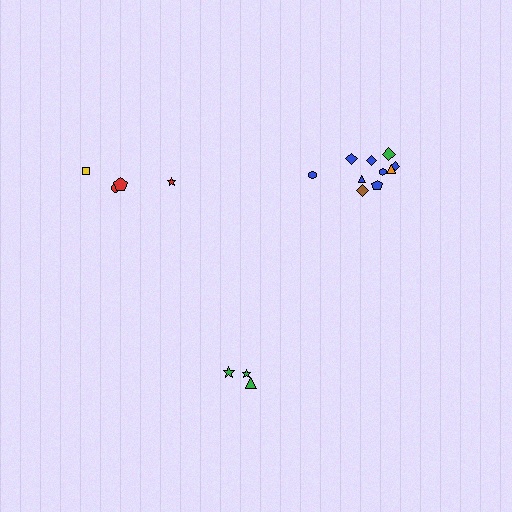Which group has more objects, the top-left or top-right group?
The top-right group.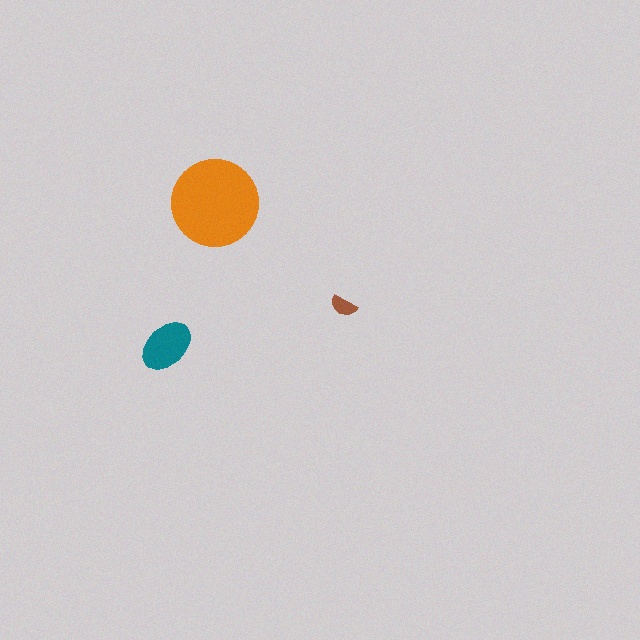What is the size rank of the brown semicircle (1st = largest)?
3rd.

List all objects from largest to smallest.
The orange circle, the teal ellipse, the brown semicircle.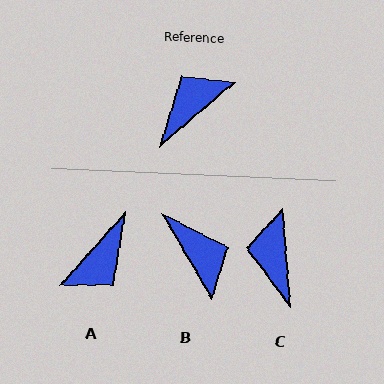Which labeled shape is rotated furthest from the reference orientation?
A, about 172 degrees away.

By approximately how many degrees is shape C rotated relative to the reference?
Approximately 54 degrees counter-clockwise.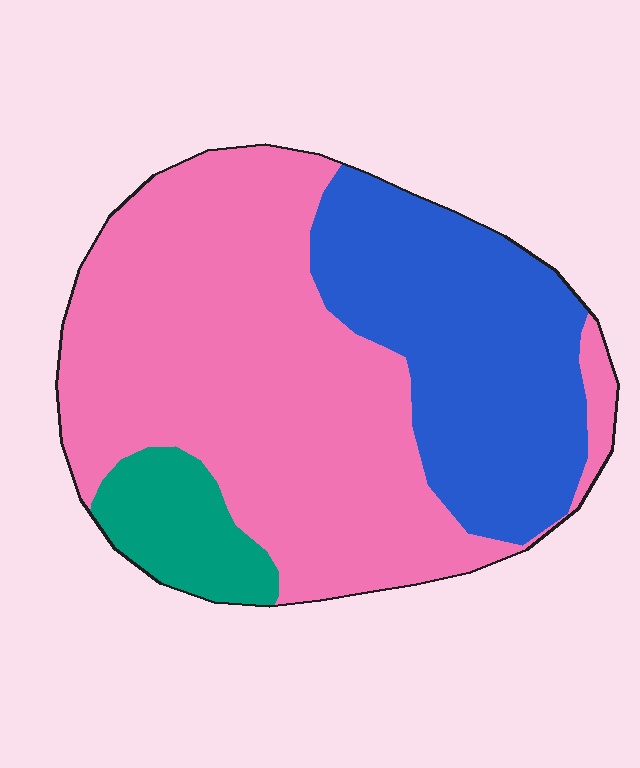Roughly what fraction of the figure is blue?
Blue covers about 30% of the figure.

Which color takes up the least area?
Teal, at roughly 10%.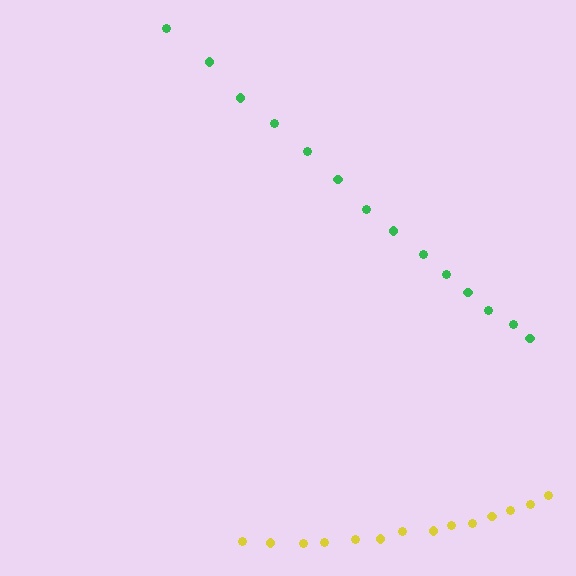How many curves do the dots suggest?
There are 2 distinct paths.